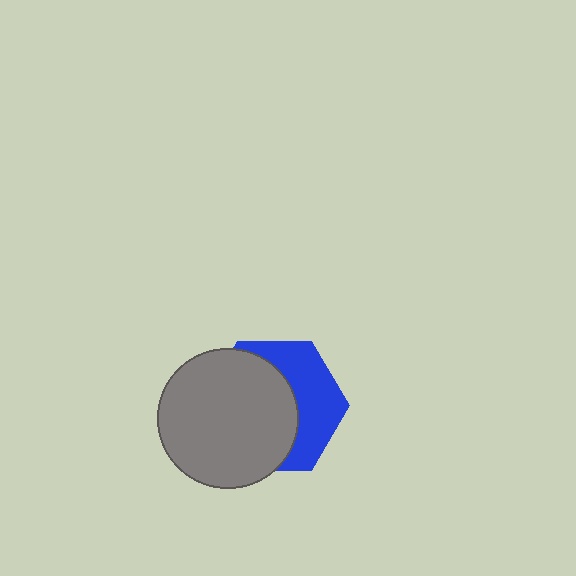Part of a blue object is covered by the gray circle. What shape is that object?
It is a hexagon.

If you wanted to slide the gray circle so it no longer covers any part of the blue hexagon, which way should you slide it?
Slide it left — that is the most direct way to separate the two shapes.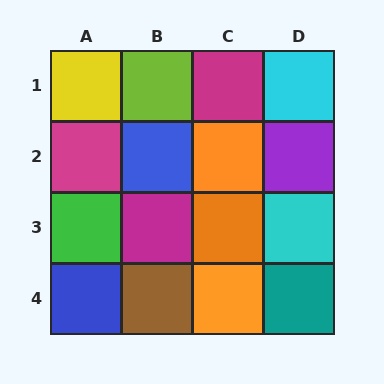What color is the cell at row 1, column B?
Lime.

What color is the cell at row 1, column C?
Magenta.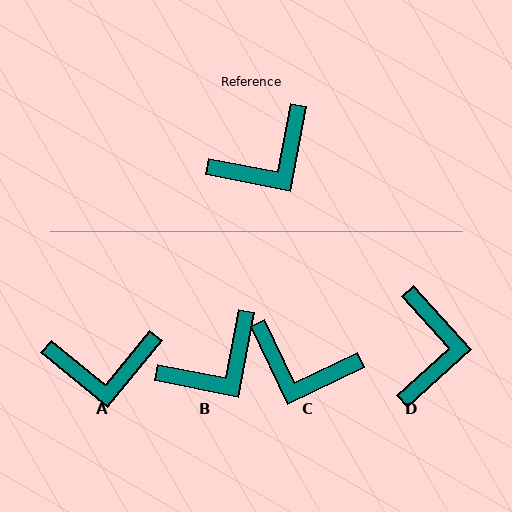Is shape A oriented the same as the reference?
No, it is off by about 28 degrees.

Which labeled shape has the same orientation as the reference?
B.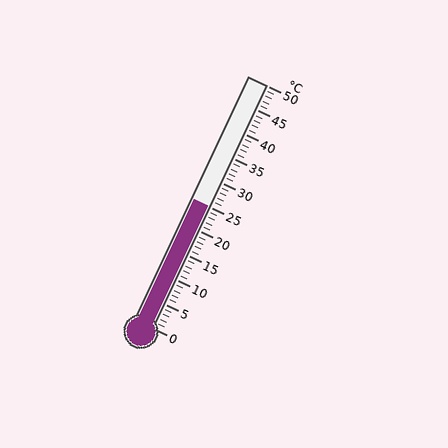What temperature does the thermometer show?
The thermometer shows approximately 25°C.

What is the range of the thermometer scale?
The thermometer scale ranges from 0°C to 50°C.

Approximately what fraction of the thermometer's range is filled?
The thermometer is filled to approximately 50% of its range.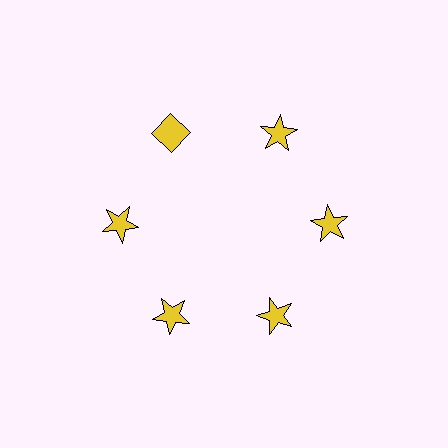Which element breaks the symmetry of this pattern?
The yellow diamond at roughly the 11 o'clock position breaks the symmetry. All other shapes are yellow stars.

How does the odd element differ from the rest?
It has a different shape: diamond instead of star.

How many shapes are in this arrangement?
There are 6 shapes arranged in a ring pattern.